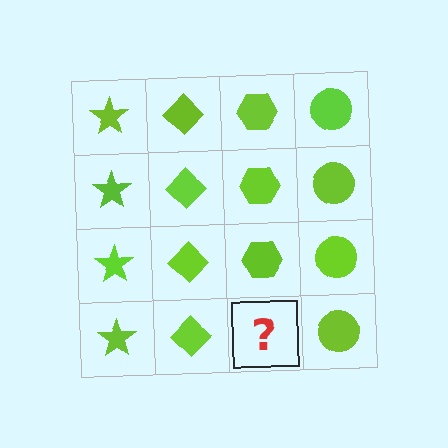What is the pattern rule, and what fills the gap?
The rule is that each column has a consistent shape. The gap should be filled with a lime hexagon.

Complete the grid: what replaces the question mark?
The question mark should be replaced with a lime hexagon.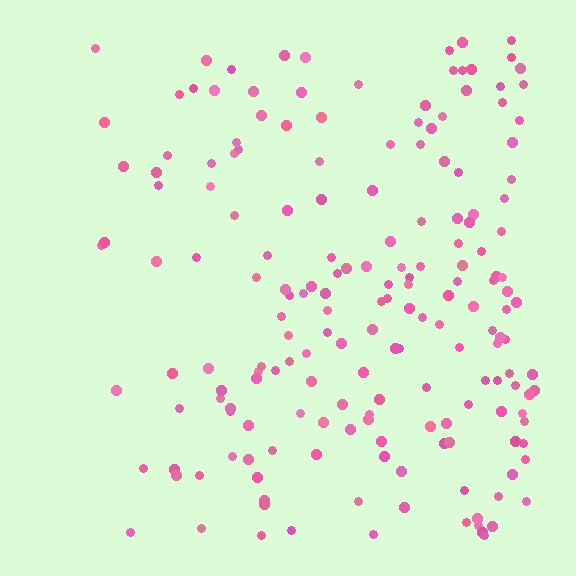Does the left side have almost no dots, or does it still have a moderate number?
Still a moderate number, just noticeably fewer than the right.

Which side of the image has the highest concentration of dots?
The right.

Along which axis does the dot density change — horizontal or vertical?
Horizontal.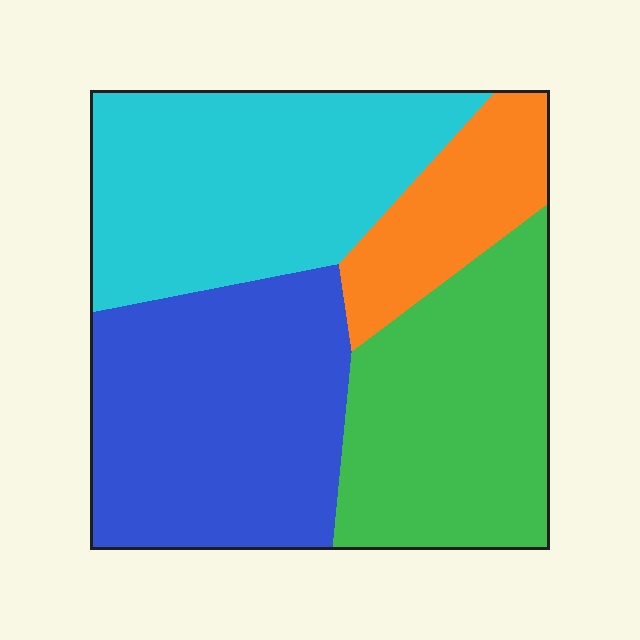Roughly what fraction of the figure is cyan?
Cyan takes up between a sixth and a third of the figure.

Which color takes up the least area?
Orange, at roughly 10%.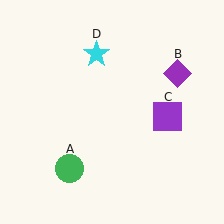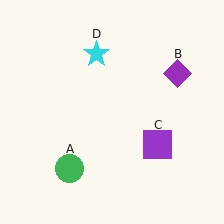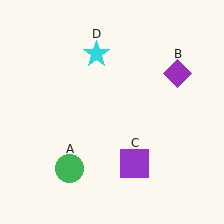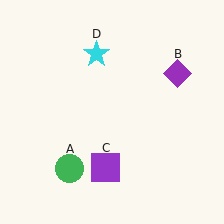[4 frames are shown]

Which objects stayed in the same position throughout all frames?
Green circle (object A) and purple diamond (object B) and cyan star (object D) remained stationary.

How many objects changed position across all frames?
1 object changed position: purple square (object C).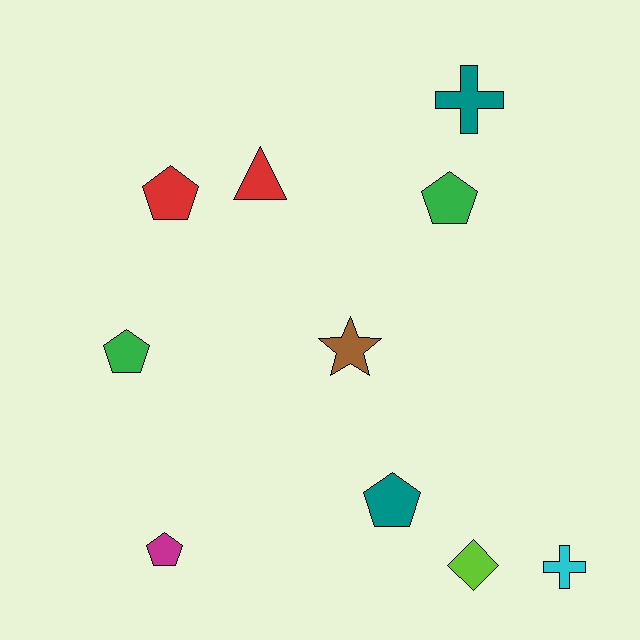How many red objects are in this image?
There are 2 red objects.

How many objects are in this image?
There are 10 objects.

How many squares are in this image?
There are no squares.